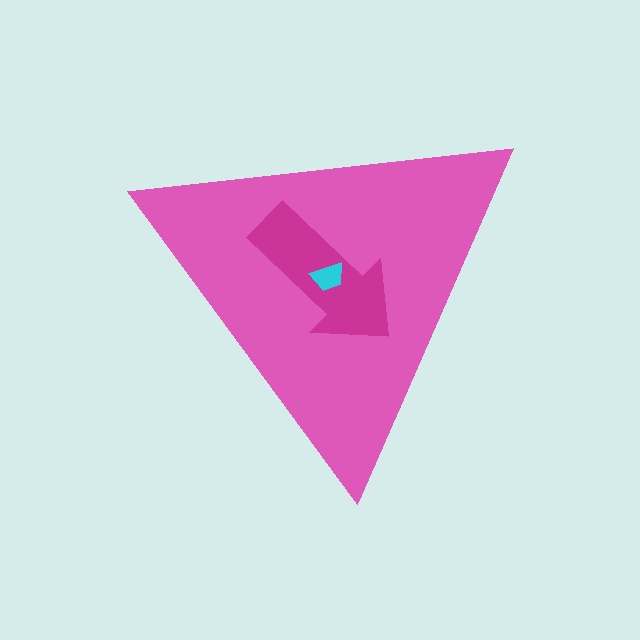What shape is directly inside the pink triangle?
The magenta arrow.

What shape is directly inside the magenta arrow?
The cyan trapezoid.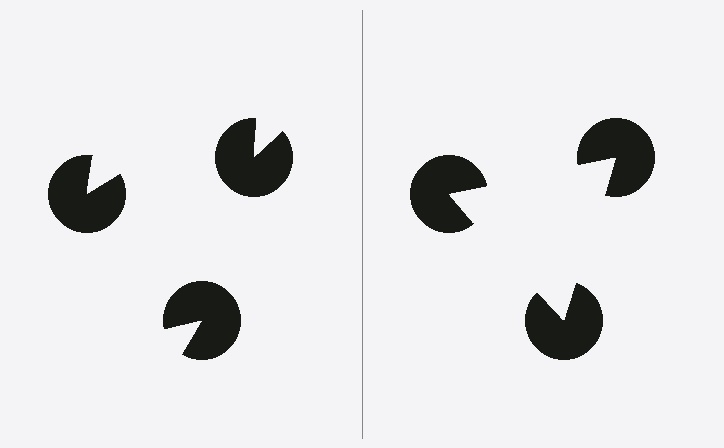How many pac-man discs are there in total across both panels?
6 — 3 on each side.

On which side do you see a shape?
An illusory triangle appears on the right side. On the left side the wedge cuts are rotated, so no coherent shape forms.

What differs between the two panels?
The pac-man discs are positioned identically on both sides; only the wedge orientations differ. On the right they align to a triangle; on the left they are misaligned.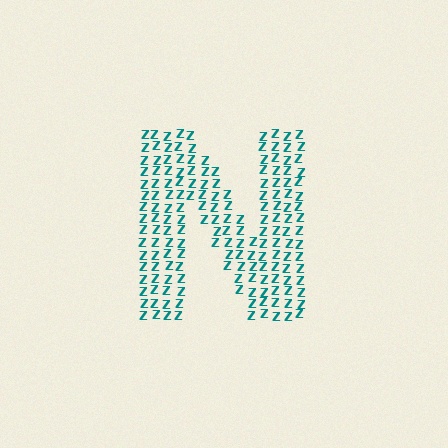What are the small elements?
The small elements are letter Z's.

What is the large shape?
The large shape is the letter N.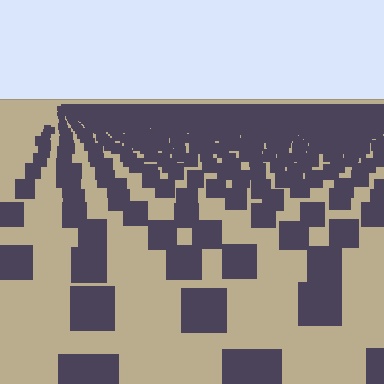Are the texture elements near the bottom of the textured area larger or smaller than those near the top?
Larger. Near the bottom, elements are closer to the viewer and appear at a bigger on-screen size.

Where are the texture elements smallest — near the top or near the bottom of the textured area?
Near the top.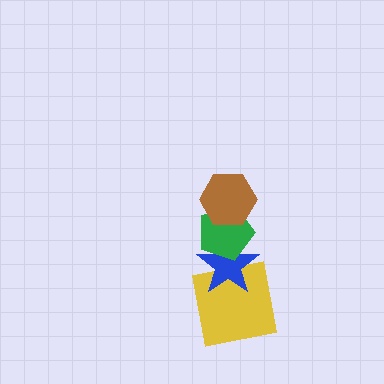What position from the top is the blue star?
The blue star is 3rd from the top.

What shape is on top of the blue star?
The green pentagon is on top of the blue star.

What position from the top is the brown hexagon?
The brown hexagon is 1st from the top.